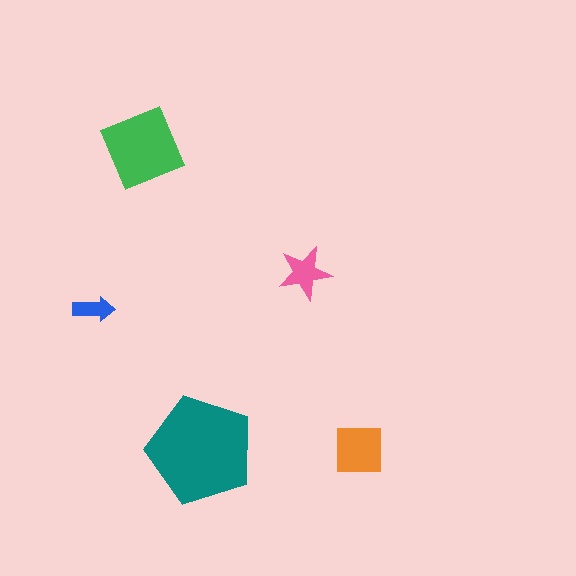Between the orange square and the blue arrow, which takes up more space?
The orange square.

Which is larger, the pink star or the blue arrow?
The pink star.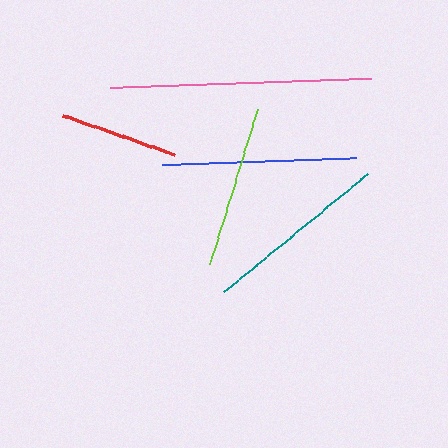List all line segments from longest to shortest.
From longest to shortest: pink, blue, teal, lime, red.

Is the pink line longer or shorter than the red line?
The pink line is longer than the red line.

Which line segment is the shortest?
The red line is the shortest at approximately 118 pixels.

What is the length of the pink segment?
The pink segment is approximately 261 pixels long.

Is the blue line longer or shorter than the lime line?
The blue line is longer than the lime line.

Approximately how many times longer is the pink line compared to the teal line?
The pink line is approximately 1.4 times the length of the teal line.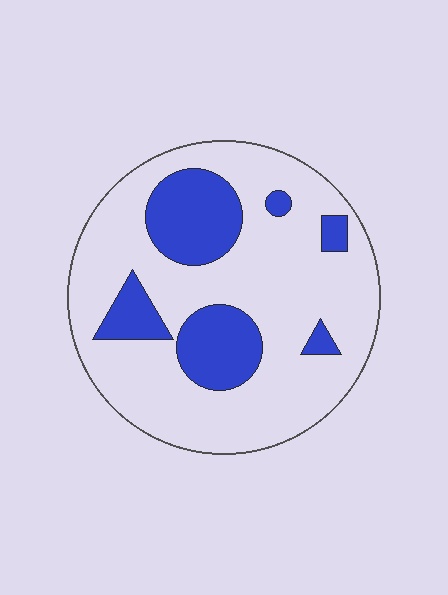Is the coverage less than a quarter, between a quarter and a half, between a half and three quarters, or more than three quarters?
Less than a quarter.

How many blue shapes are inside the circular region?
6.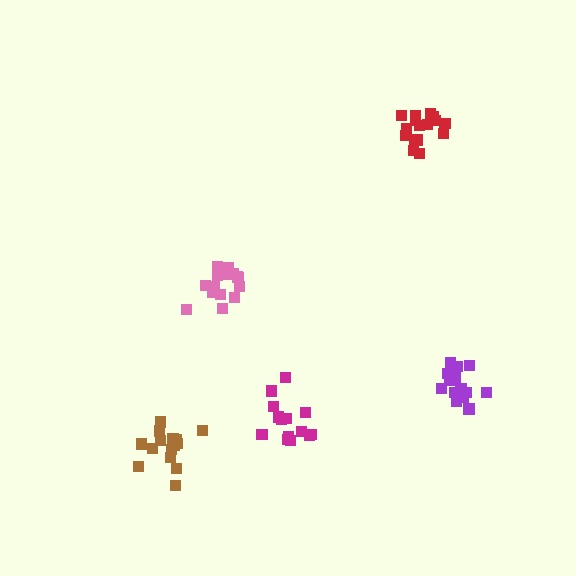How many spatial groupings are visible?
There are 5 spatial groupings.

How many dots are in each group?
Group 1: 16 dots, Group 2: 16 dots, Group 3: 16 dots, Group 4: 16 dots, Group 5: 15 dots (79 total).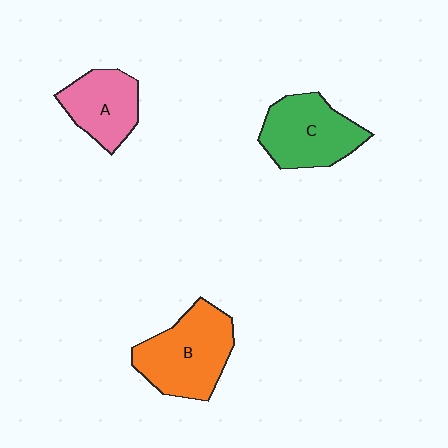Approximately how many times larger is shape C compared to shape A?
Approximately 1.3 times.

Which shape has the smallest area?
Shape A (pink).